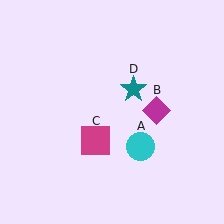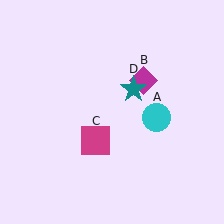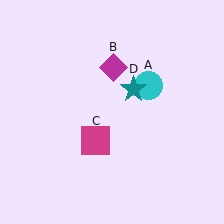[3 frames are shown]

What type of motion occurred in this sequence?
The cyan circle (object A), magenta diamond (object B) rotated counterclockwise around the center of the scene.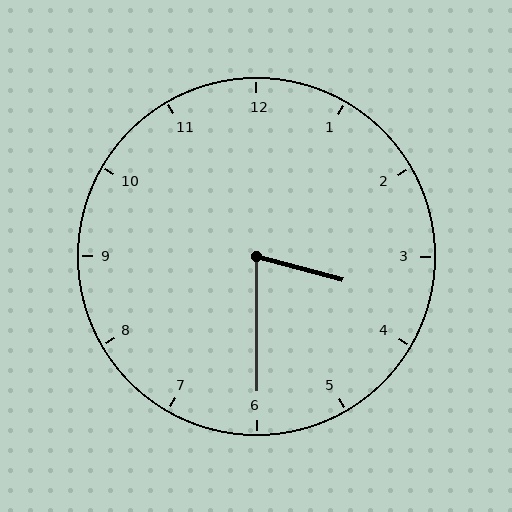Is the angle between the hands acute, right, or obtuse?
It is acute.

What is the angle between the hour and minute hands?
Approximately 75 degrees.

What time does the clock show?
3:30.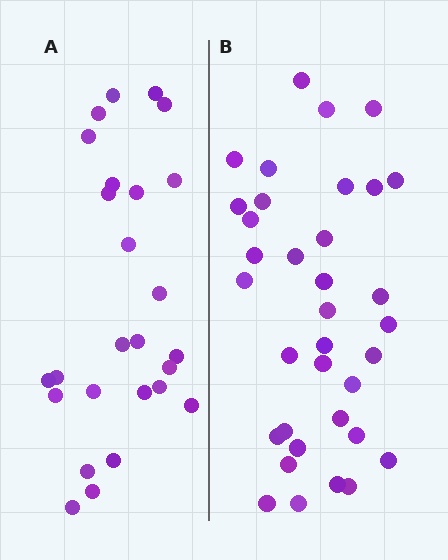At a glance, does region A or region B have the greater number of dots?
Region B (the right region) has more dots.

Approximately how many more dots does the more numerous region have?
Region B has roughly 8 or so more dots than region A.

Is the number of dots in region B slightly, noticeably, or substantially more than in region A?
Region B has noticeably more, but not dramatically so. The ratio is roughly 1.3 to 1.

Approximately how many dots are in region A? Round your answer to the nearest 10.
About 30 dots. (The exact count is 26, which rounds to 30.)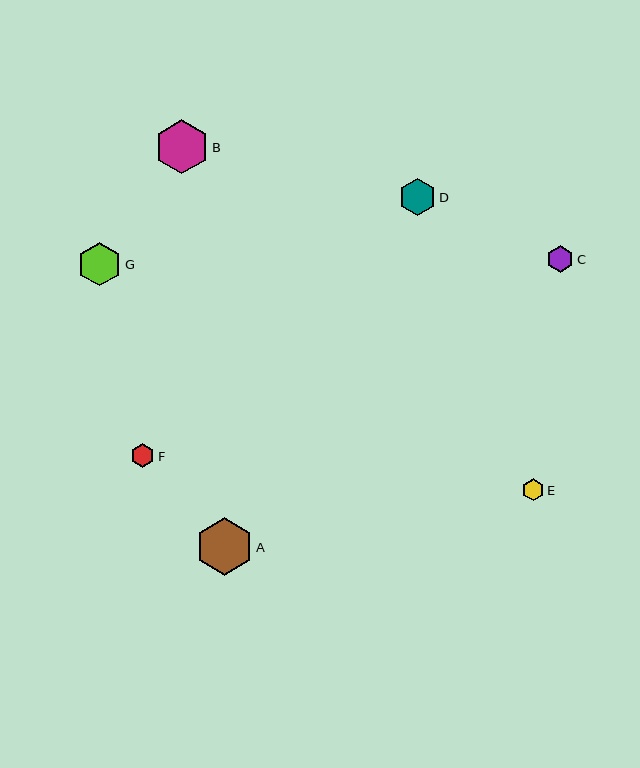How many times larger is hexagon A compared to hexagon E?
Hexagon A is approximately 2.7 times the size of hexagon E.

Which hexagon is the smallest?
Hexagon E is the smallest with a size of approximately 21 pixels.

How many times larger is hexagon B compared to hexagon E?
Hexagon B is approximately 2.5 times the size of hexagon E.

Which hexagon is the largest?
Hexagon A is the largest with a size of approximately 58 pixels.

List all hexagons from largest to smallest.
From largest to smallest: A, B, G, D, C, F, E.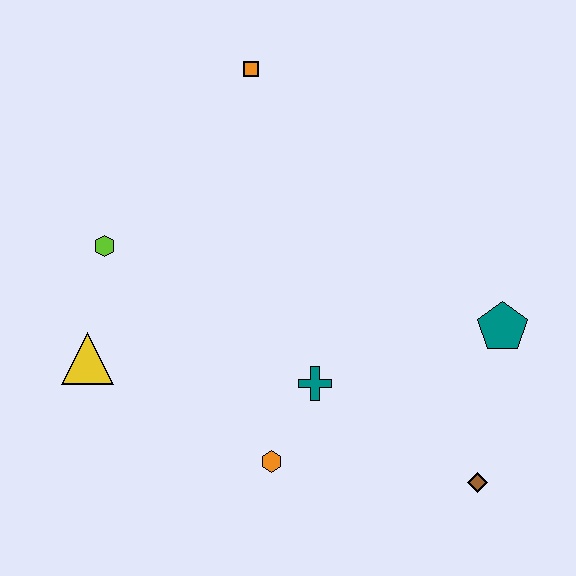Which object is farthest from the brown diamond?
The orange square is farthest from the brown diamond.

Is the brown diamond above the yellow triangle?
No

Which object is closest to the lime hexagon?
The yellow triangle is closest to the lime hexagon.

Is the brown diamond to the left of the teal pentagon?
Yes